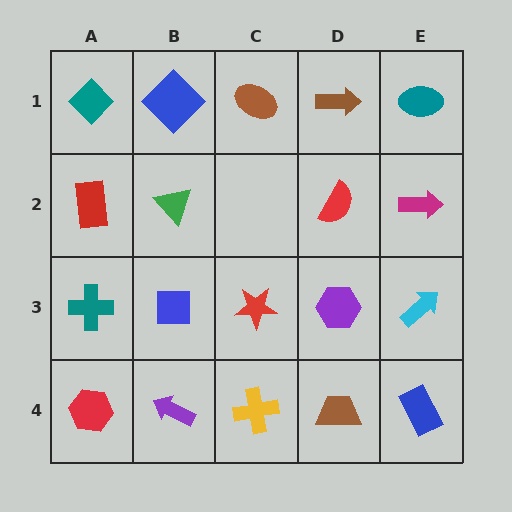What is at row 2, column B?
A green triangle.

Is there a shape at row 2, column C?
No, that cell is empty.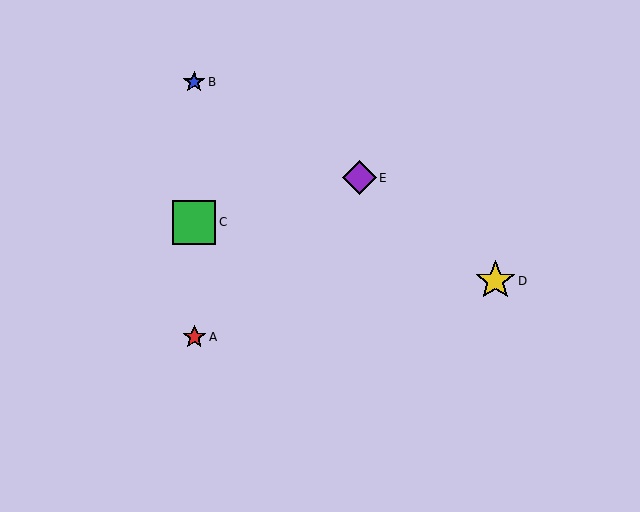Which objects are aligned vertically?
Objects A, B, C are aligned vertically.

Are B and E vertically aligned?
No, B is at x≈194 and E is at x≈359.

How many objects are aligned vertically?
3 objects (A, B, C) are aligned vertically.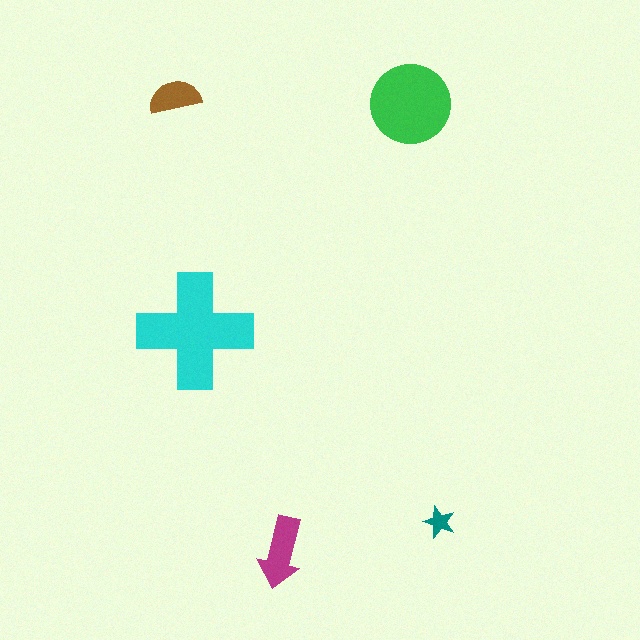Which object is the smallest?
The teal star.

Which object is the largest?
The cyan cross.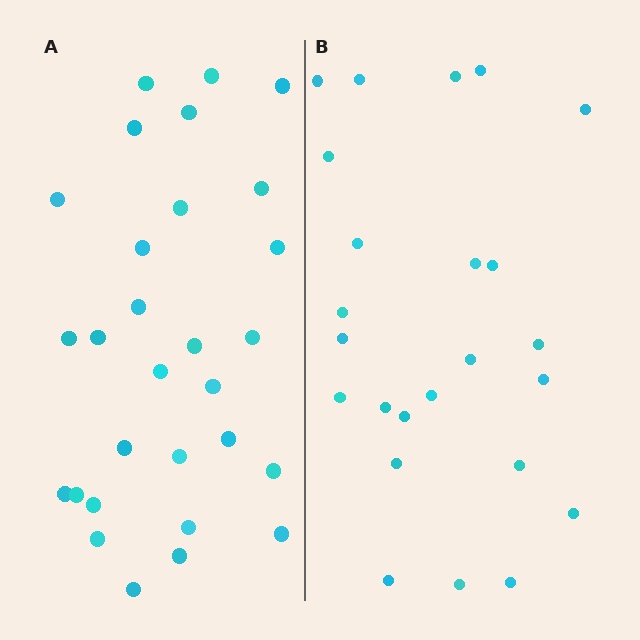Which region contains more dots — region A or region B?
Region A (the left region) has more dots.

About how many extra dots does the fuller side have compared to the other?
Region A has about 5 more dots than region B.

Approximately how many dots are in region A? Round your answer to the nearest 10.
About 30 dots. (The exact count is 29, which rounds to 30.)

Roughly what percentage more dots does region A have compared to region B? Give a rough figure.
About 20% more.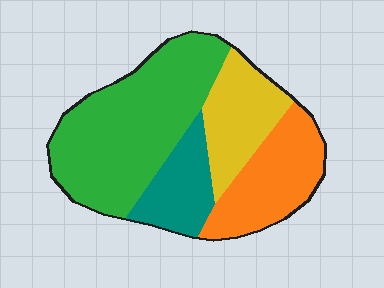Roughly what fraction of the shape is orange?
Orange takes up about one fifth (1/5) of the shape.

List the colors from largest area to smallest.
From largest to smallest: green, orange, yellow, teal.